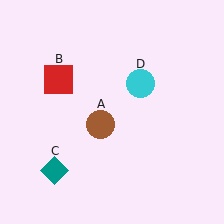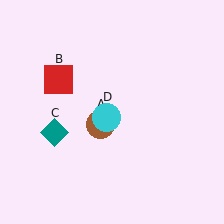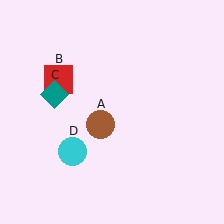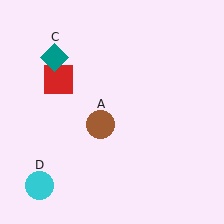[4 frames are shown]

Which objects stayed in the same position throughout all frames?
Brown circle (object A) and red square (object B) remained stationary.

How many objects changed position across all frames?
2 objects changed position: teal diamond (object C), cyan circle (object D).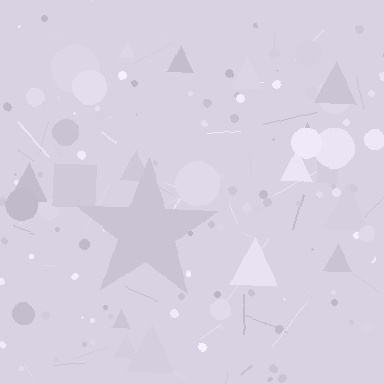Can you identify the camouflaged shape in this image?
The camouflaged shape is a star.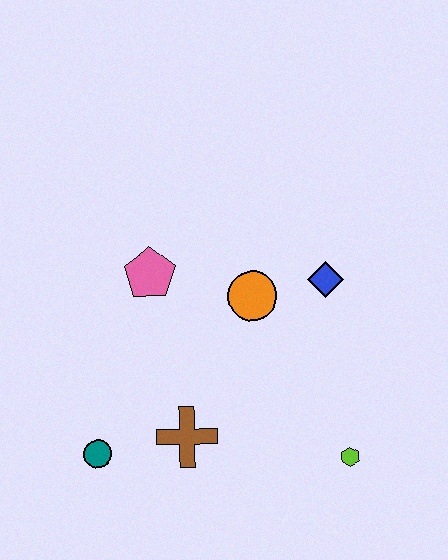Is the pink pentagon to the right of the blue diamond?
No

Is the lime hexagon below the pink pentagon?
Yes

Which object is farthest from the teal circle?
The blue diamond is farthest from the teal circle.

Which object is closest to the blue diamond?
The orange circle is closest to the blue diamond.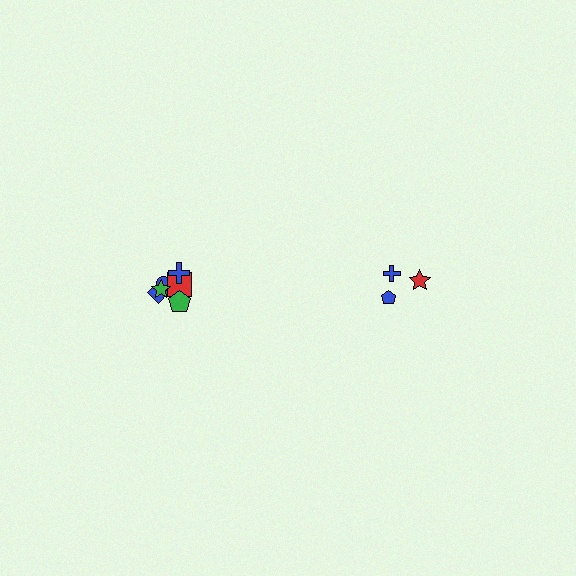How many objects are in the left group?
There are 6 objects.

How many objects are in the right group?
There are 3 objects.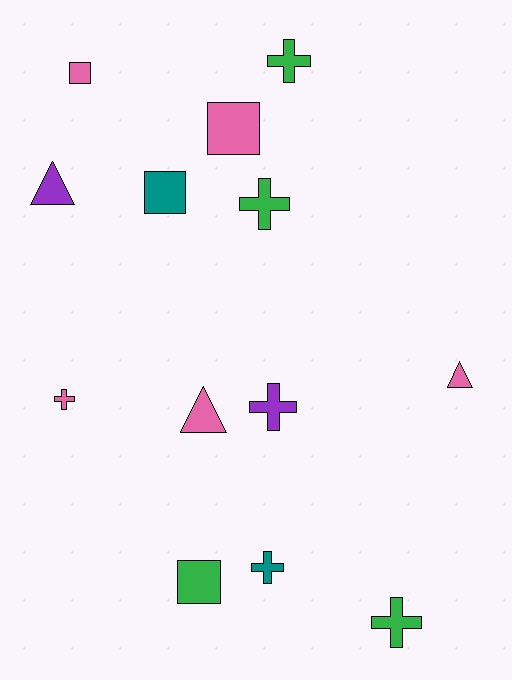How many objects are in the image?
There are 13 objects.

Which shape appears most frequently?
Cross, with 6 objects.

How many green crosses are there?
There are 3 green crosses.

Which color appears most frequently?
Pink, with 5 objects.